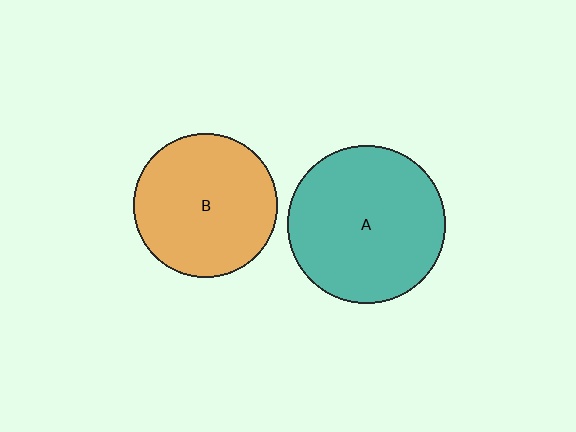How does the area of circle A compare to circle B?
Approximately 1.2 times.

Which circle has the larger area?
Circle A (teal).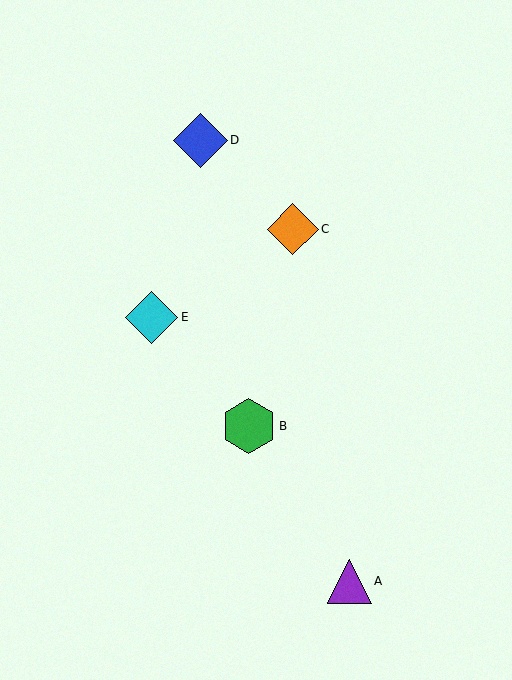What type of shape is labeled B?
Shape B is a green hexagon.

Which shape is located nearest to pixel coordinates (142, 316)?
The cyan diamond (labeled E) at (152, 317) is nearest to that location.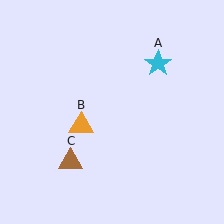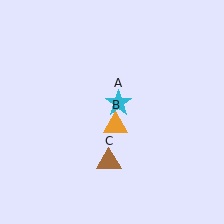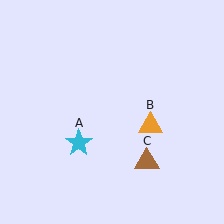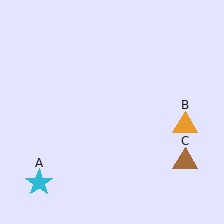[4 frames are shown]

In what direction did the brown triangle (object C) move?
The brown triangle (object C) moved right.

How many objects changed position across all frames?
3 objects changed position: cyan star (object A), orange triangle (object B), brown triangle (object C).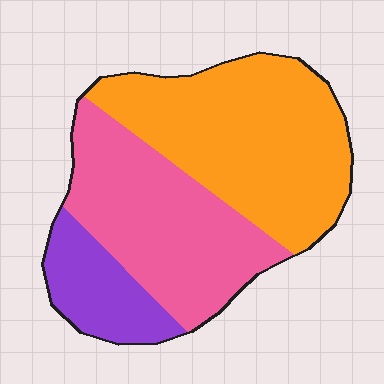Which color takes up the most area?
Orange, at roughly 45%.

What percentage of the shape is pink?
Pink covers around 40% of the shape.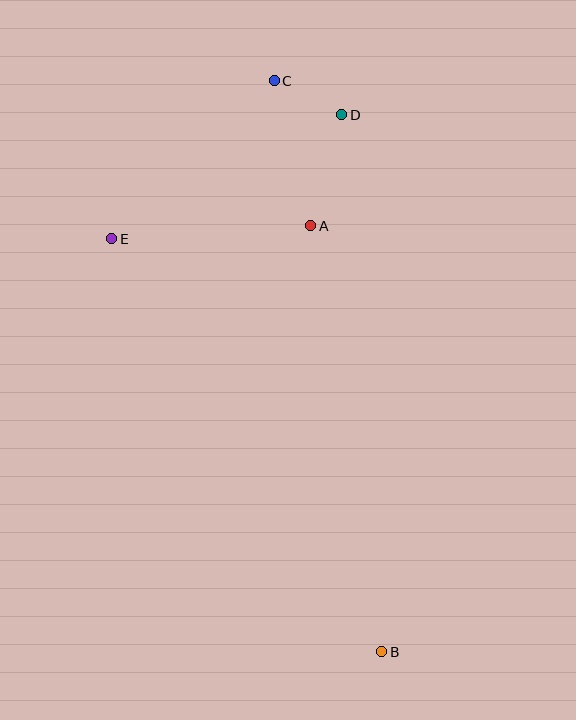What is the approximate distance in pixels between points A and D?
The distance between A and D is approximately 115 pixels.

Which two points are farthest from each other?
Points B and C are farthest from each other.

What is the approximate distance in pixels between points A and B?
The distance between A and B is approximately 432 pixels.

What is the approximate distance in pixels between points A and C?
The distance between A and C is approximately 150 pixels.